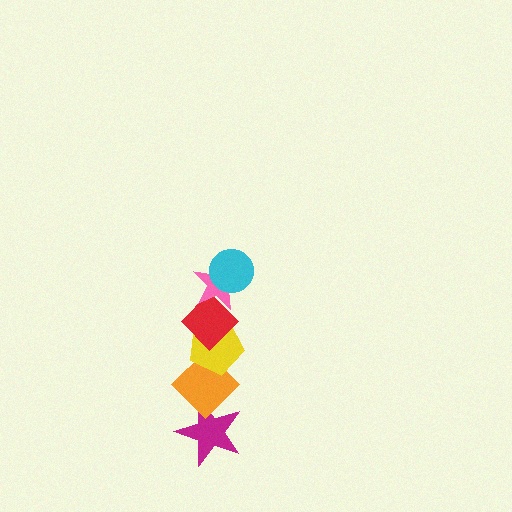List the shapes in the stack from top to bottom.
From top to bottom: the cyan circle, the pink star, the red diamond, the yellow pentagon, the orange diamond, the magenta star.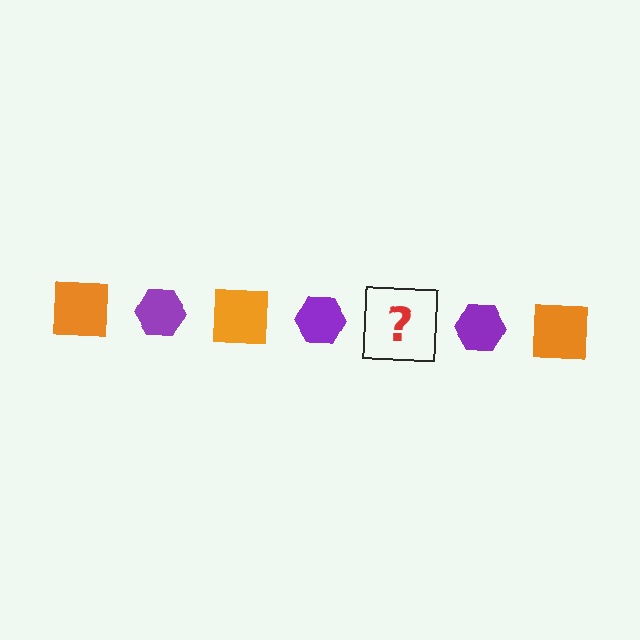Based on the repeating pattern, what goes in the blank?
The blank should be an orange square.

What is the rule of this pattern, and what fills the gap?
The rule is that the pattern alternates between orange square and purple hexagon. The gap should be filled with an orange square.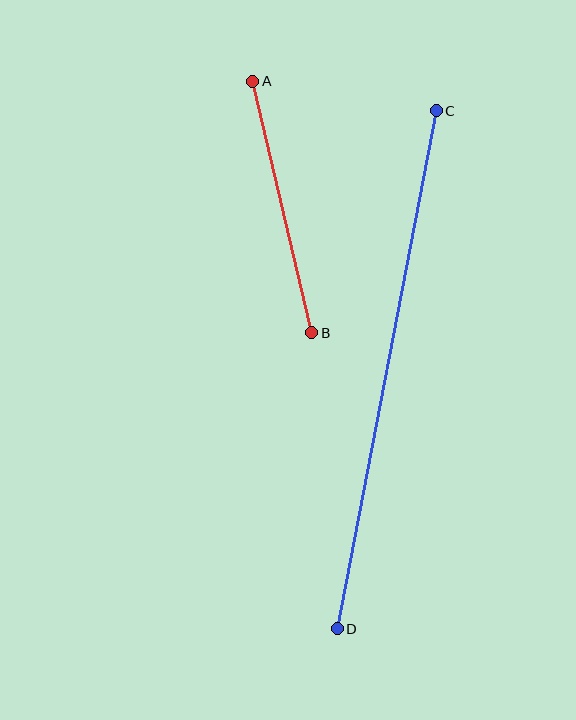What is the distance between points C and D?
The distance is approximately 528 pixels.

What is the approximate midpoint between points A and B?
The midpoint is at approximately (282, 207) pixels.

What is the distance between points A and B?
The distance is approximately 258 pixels.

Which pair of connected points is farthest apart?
Points C and D are farthest apart.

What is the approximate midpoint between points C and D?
The midpoint is at approximately (387, 370) pixels.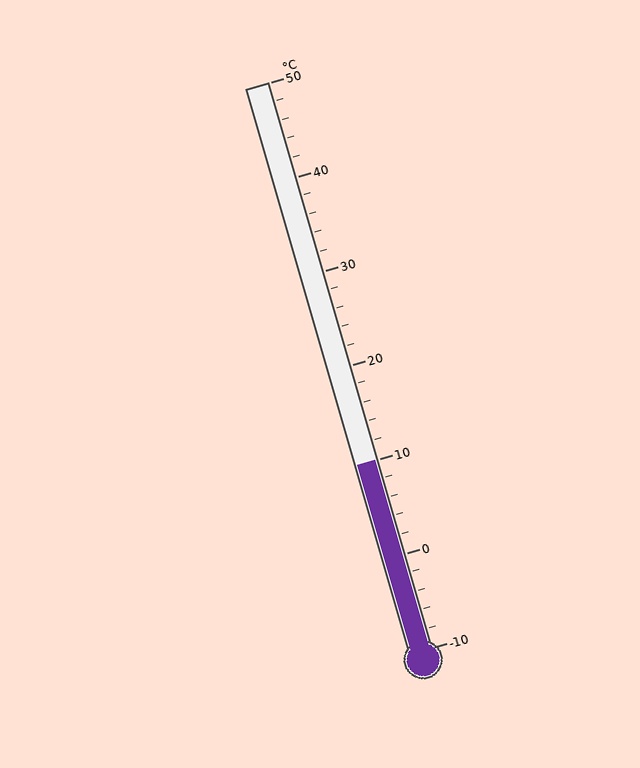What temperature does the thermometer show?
The thermometer shows approximately 10°C.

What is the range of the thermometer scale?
The thermometer scale ranges from -10°C to 50°C.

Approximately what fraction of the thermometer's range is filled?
The thermometer is filled to approximately 35% of its range.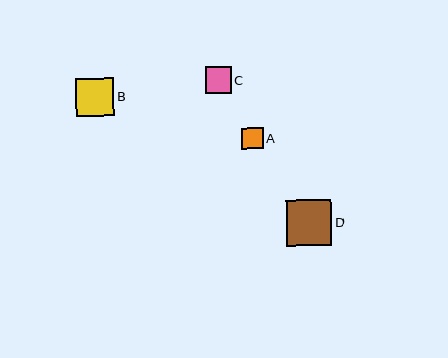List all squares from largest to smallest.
From largest to smallest: D, B, C, A.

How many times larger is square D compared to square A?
Square D is approximately 2.1 times the size of square A.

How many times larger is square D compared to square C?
Square D is approximately 1.7 times the size of square C.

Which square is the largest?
Square D is the largest with a size of approximately 45 pixels.